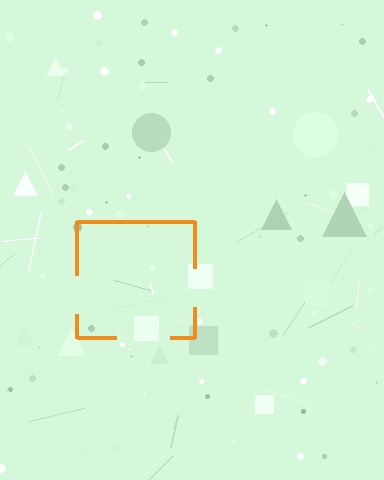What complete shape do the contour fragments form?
The contour fragments form a square.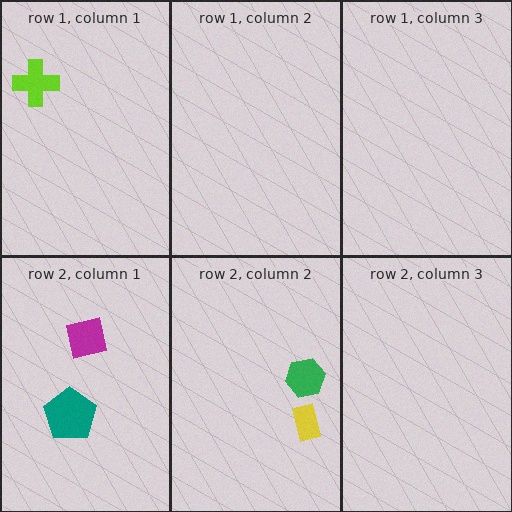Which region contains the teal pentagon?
The row 2, column 1 region.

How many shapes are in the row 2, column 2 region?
2.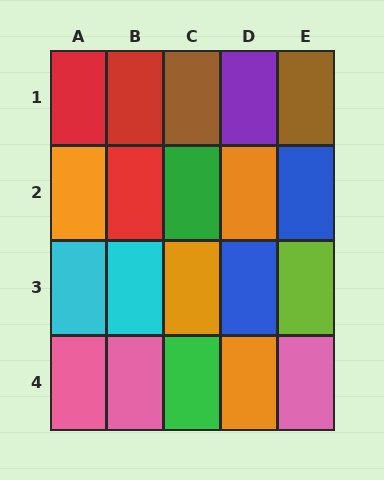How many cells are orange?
4 cells are orange.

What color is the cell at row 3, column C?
Orange.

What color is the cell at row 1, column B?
Red.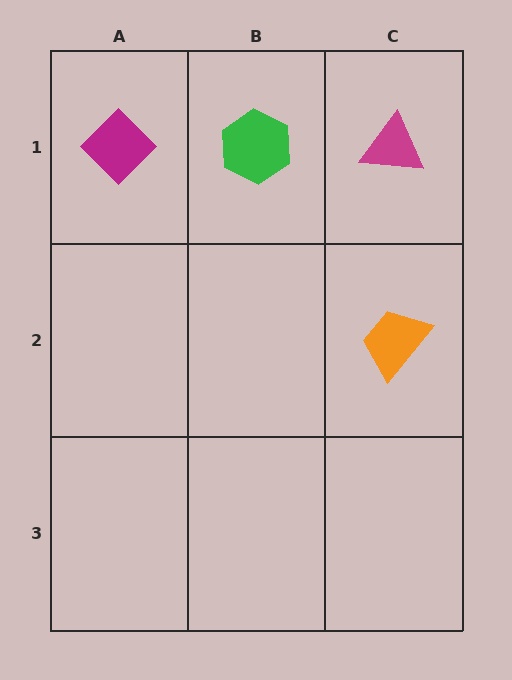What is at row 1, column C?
A magenta triangle.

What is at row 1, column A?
A magenta diamond.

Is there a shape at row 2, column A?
No, that cell is empty.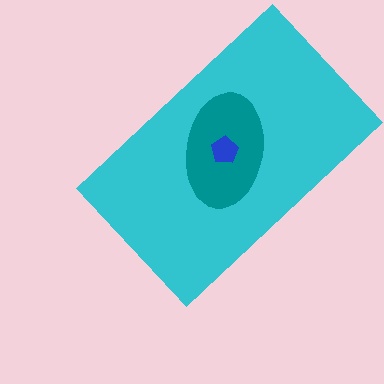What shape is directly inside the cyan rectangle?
The teal ellipse.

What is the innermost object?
The blue pentagon.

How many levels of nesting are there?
3.